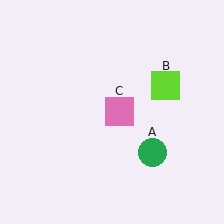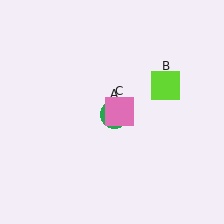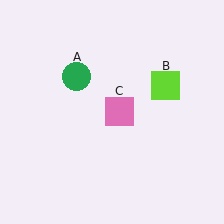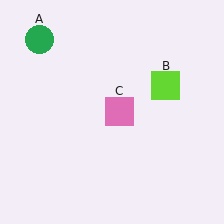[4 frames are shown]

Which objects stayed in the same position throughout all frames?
Lime square (object B) and pink square (object C) remained stationary.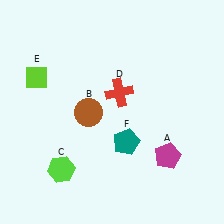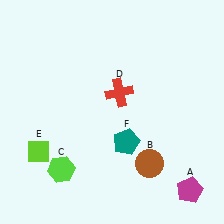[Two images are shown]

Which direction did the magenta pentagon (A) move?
The magenta pentagon (A) moved down.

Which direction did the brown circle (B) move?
The brown circle (B) moved right.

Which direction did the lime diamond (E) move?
The lime diamond (E) moved down.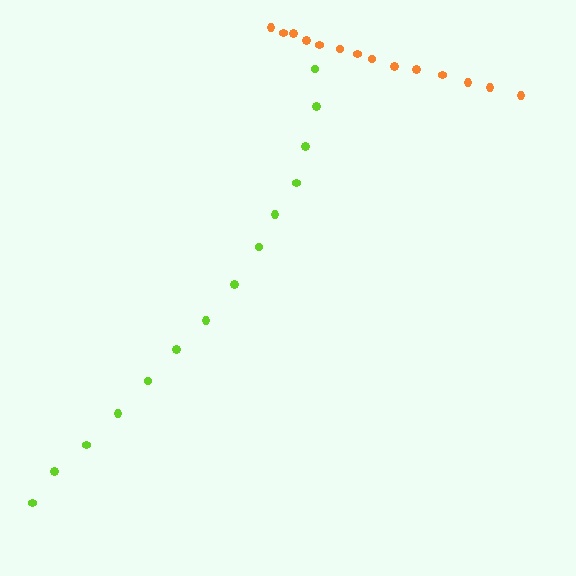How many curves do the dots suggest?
There are 2 distinct paths.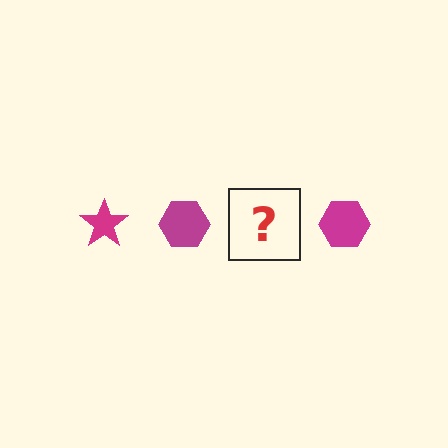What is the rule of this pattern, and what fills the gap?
The rule is that the pattern cycles through star, hexagon shapes in magenta. The gap should be filled with a magenta star.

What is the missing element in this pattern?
The missing element is a magenta star.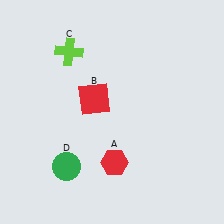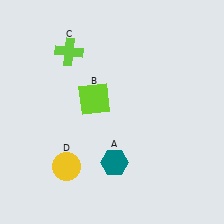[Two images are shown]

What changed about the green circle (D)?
In Image 1, D is green. In Image 2, it changed to yellow.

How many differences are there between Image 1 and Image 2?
There are 3 differences between the two images.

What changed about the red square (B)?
In Image 1, B is red. In Image 2, it changed to lime.